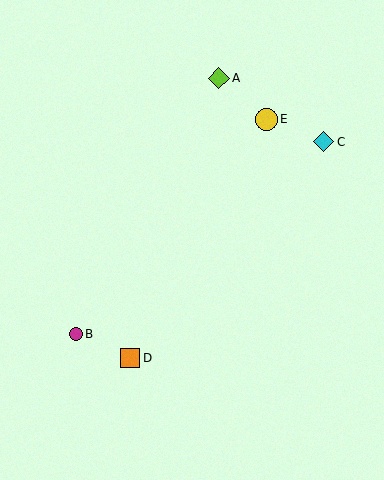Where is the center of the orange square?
The center of the orange square is at (130, 358).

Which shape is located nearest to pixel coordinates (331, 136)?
The cyan diamond (labeled C) at (324, 142) is nearest to that location.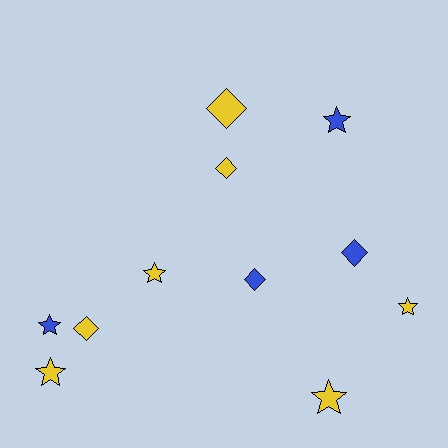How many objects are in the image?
There are 11 objects.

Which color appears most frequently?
Yellow, with 7 objects.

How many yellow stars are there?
There are 4 yellow stars.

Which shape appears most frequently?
Star, with 6 objects.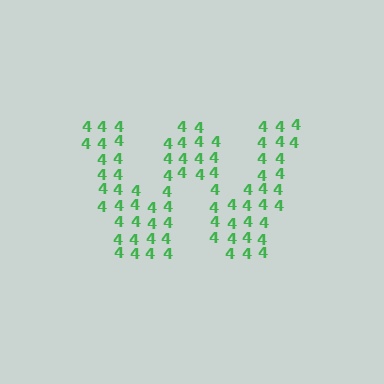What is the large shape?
The large shape is the letter W.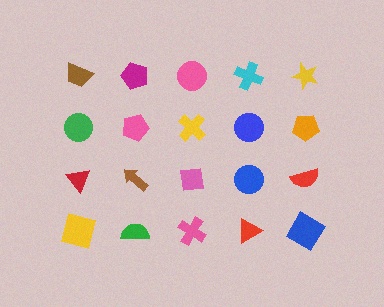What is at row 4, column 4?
A red triangle.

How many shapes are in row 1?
5 shapes.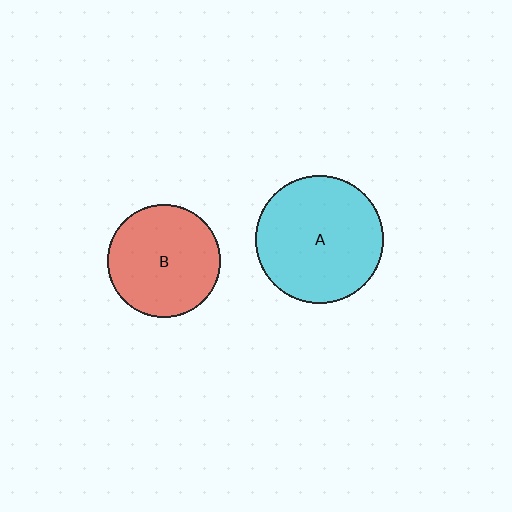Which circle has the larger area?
Circle A (cyan).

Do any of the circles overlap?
No, none of the circles overlap.